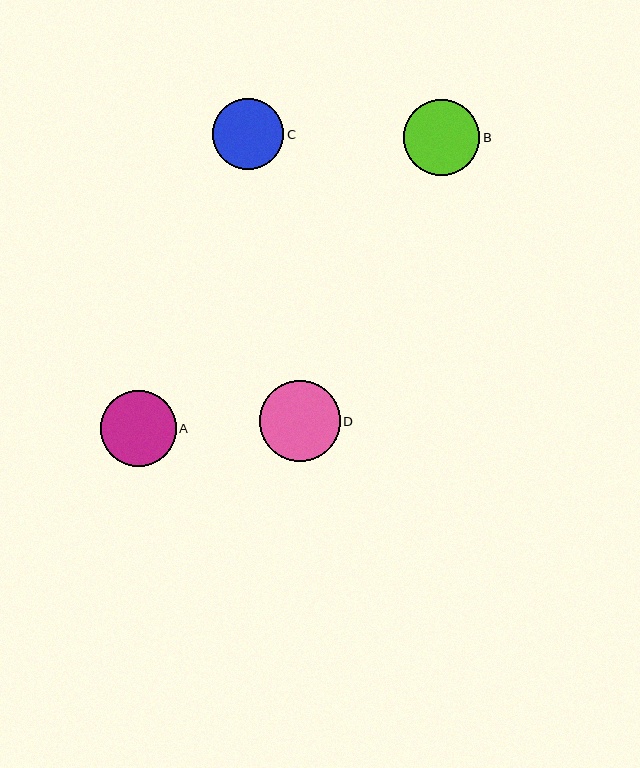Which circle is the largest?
Circle D is the largest with a size of approximately 80 pixels.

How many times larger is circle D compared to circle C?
Circle D is approximately 1.1 times the size of circle C.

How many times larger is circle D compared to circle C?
Circle D is approximately 1.1 times the size of circle C.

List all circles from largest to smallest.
From largest to smallest: D, A, B, C.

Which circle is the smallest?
Circle C is the smallest with a size of approximately 71 pixels.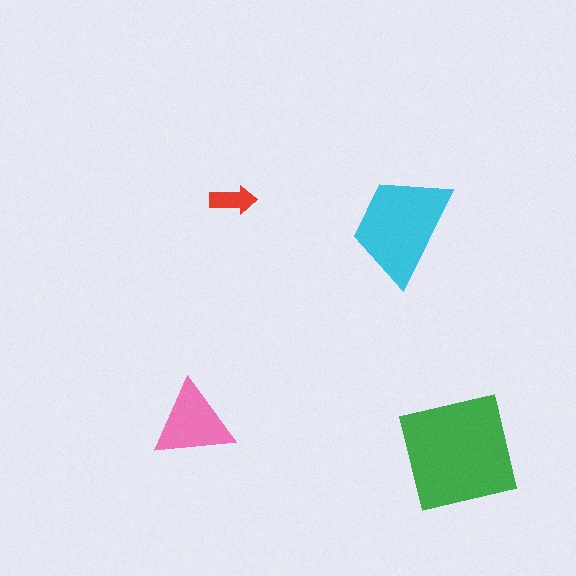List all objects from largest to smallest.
The green square, the cyan trapezoid, the pink triangle, the red arrow.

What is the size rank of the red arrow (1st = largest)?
4th.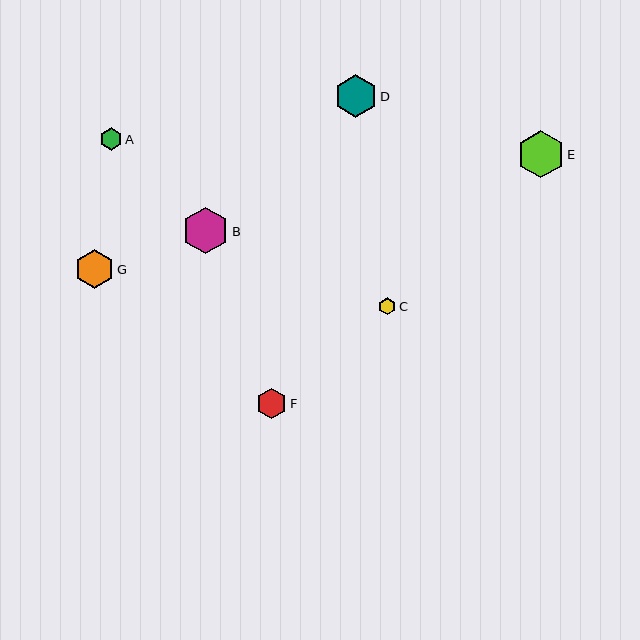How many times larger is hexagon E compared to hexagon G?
Hexagon E is approximately 1.2 times the size of hexagon G.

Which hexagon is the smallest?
Hexagon C is the smallest with a size of approximately 17 pixels.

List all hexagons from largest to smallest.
From largest to smallest: E, B, D, G, F, A, C.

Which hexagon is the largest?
Hexagon E is the largest with a size of approximately 47 pixels.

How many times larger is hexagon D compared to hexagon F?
Hexagon D is approximately 1.4 times the size of hexagon F.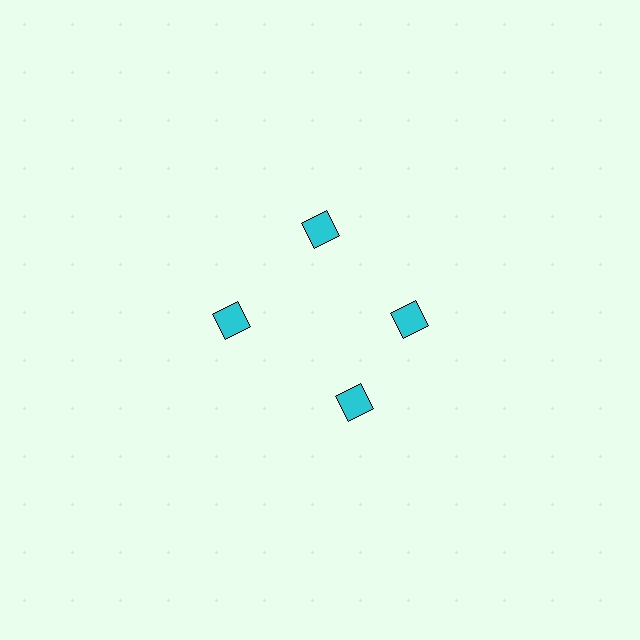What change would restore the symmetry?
The symmetry would be restored by rotating it back into even spacing with its neighbors so that all 4 squares sit at equal angles and equal distance from the center.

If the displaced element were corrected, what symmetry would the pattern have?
It would have 4-fold rotational symmetry — the pattern would map onto itself every 90 degrees.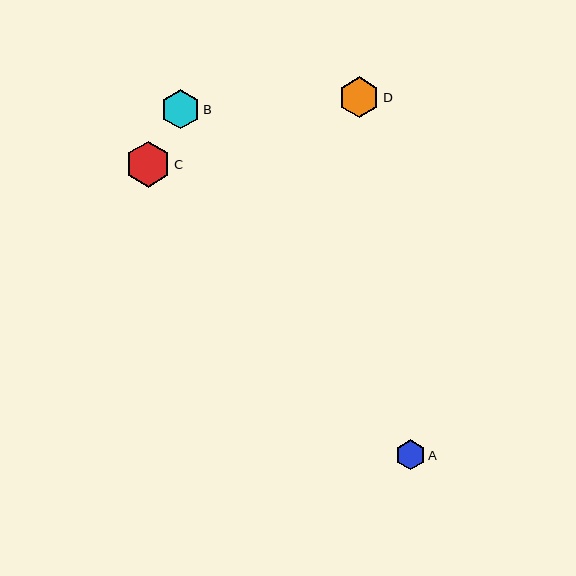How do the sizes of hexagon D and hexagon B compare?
Hexagon D and hexagon B are approximately the same size.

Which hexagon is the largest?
Hexagon C is the largest with a size of approximately 46 pixels.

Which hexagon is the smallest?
Hexagon A is the smallest with a size of approximately 30 pixels.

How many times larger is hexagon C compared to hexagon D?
Hexagon C is approximately 1.1 times the size of hexagon D.